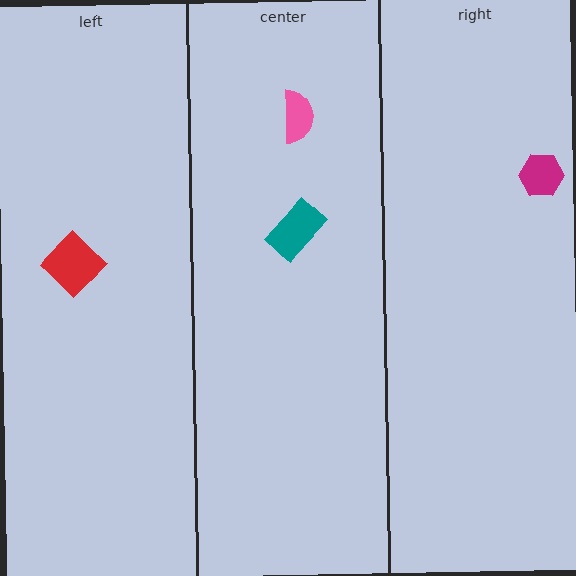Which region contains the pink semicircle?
The center region.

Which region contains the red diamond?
The left region.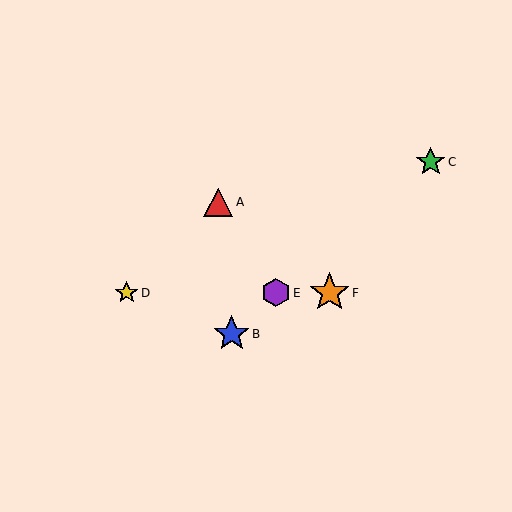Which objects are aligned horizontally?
Objects D, E, F are aligned horizontally.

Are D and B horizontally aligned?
No, D is at y≈293 and B is at y≈334.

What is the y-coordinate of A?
Object A is at y≈202.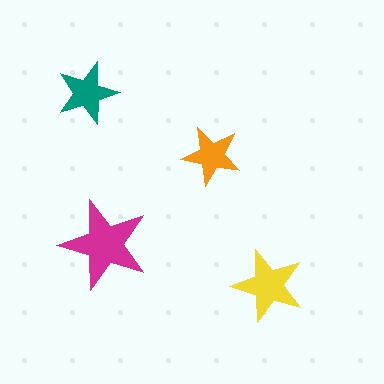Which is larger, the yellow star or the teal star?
The yellow one.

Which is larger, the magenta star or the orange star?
The magenta one.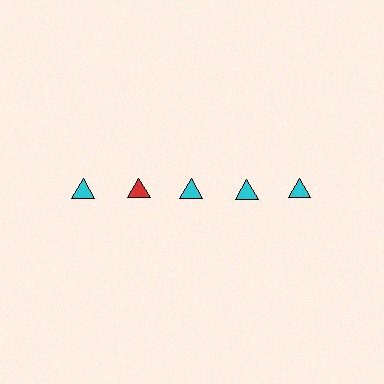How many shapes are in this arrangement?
There are 5 shapes arranged in a grid pattern.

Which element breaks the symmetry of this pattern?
The red triangle in the top row, second from left column breaks the symmetry. All other shapes are cyan triangles.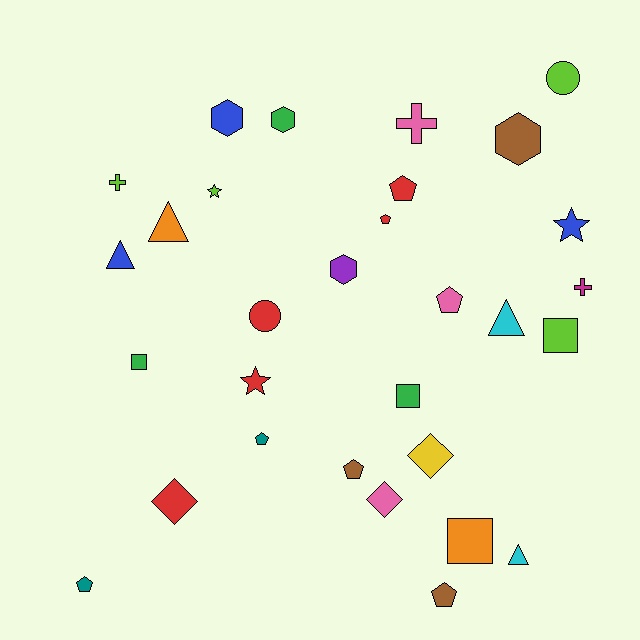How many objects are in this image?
There are 30 objects.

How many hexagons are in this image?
There are 4 hexagons.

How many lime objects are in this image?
There are 4 lime objects.